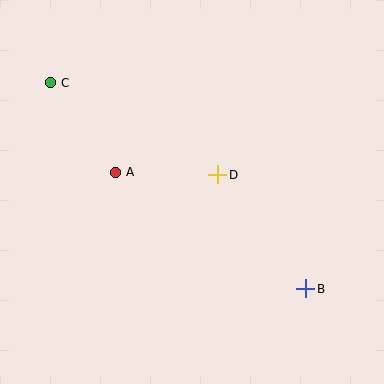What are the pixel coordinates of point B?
Point B is at (306, 289).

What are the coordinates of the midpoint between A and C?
The midpoint between A and C is at (83, 127).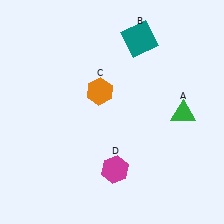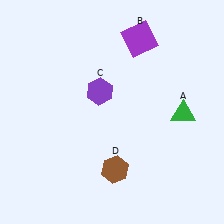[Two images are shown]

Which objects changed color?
B changed from teal to purple. C changed from orange to purple. D changed from magenta to brown.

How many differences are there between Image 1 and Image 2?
There are 3 differences between the two images.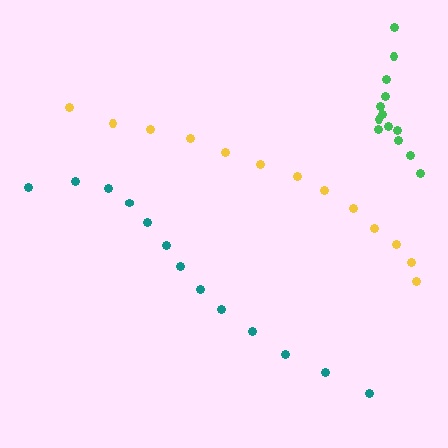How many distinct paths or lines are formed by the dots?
There are 3 distinct paths.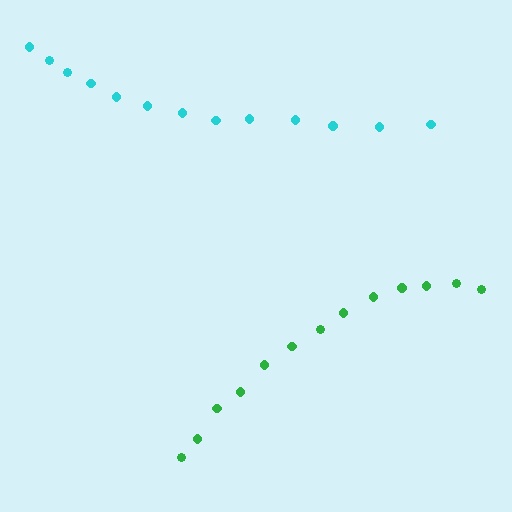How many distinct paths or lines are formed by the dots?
There are 2 distinct paths.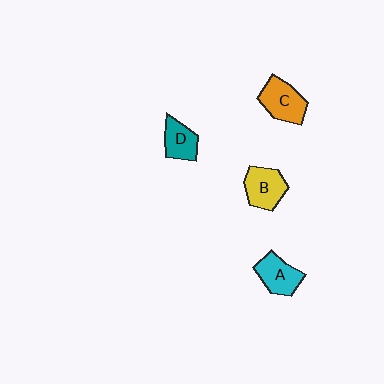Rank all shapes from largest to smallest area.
From largest to smallest: C (orange), B (yellow), A (cyan), D (teal).